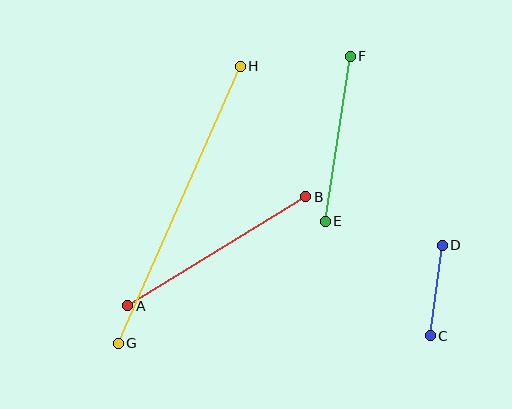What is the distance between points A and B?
The distance is approximately 208 pixels.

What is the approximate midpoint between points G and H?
The midpoint is at approximately (179, 205) pixels.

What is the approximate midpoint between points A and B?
The midpoint is at approximately (217, 251) pixels.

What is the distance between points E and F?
The distance is approximately 167 pixels.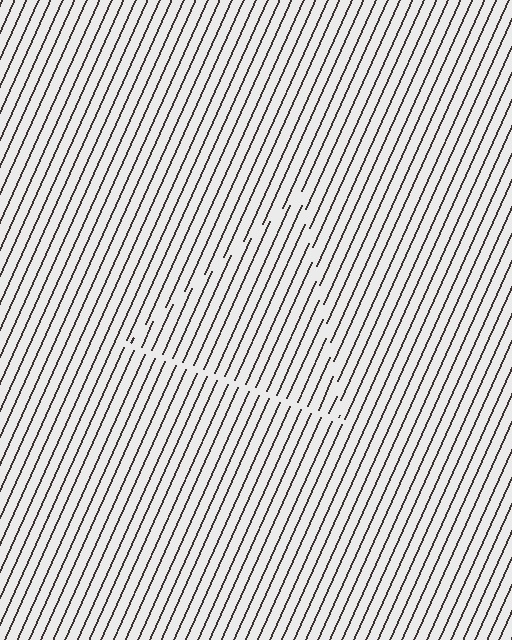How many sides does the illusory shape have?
3 sides — the line-ends trace a triangle.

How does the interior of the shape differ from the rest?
The interior of the shape contains the same grating, shifted by half a period — the contour is defined by the phase discontinuity where line-ends from the inner and outer gratings abut.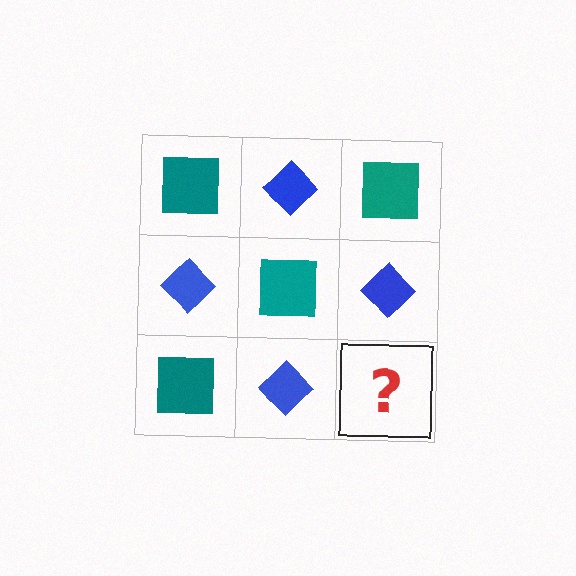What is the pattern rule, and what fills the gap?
The rule is that it alternates teal square and blue diamond in a checkerboard pattern. The gap should be filled with a teal square.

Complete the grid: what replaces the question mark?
The question mark should be replaced with a teal square.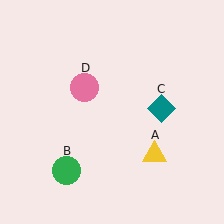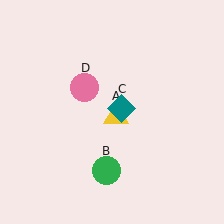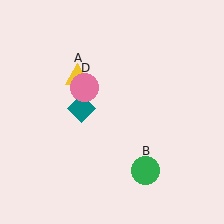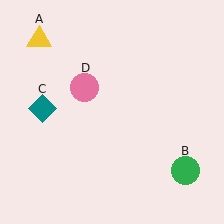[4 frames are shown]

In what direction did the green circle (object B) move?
The green circle (object B) moved right.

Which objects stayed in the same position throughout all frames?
Pink circle (object D) remained stationary.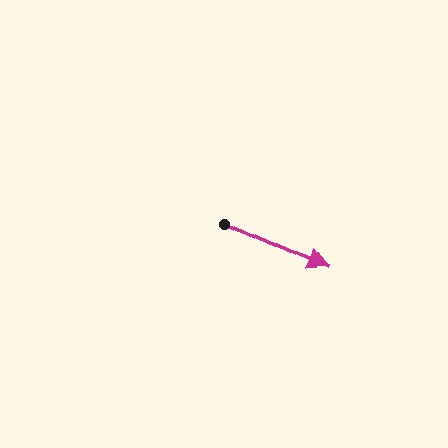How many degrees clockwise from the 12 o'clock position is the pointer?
Approximately 115 degrees.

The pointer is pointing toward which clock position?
Roughly 4 o'clock.